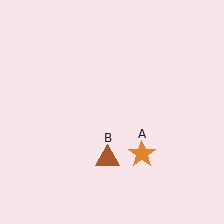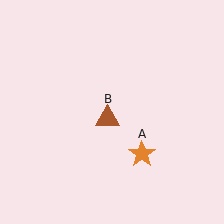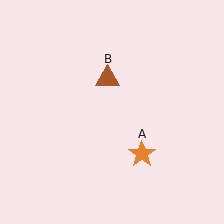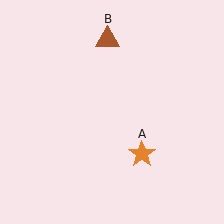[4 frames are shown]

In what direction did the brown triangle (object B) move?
The brown triangle (object B) moved up.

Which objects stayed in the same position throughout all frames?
Orange star (object A) remained stationary.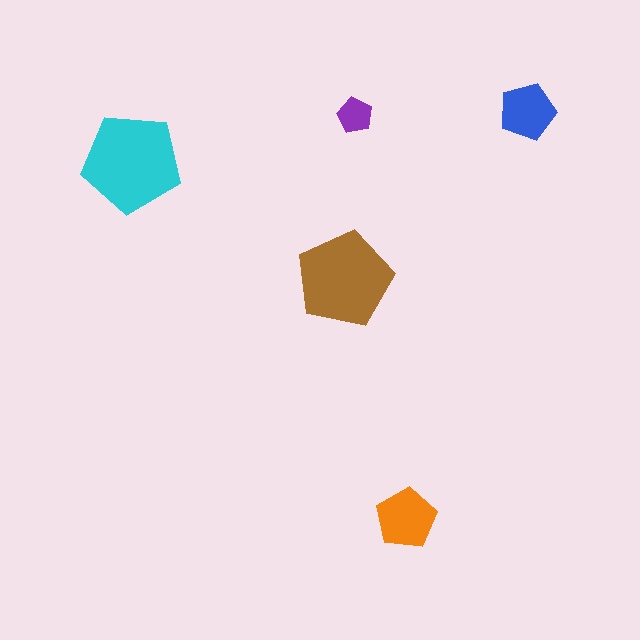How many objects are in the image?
There are 5 objects in the image.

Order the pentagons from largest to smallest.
the cyan one, the brown one, the orange one, the blue one, the purple one.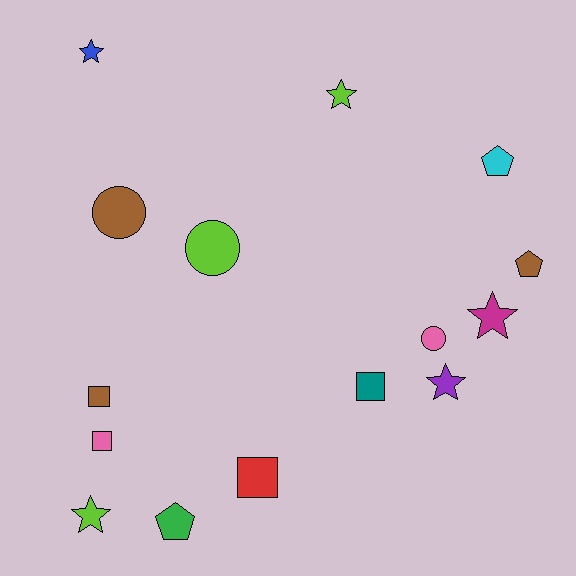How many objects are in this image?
There are 15 objects.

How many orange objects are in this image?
There are no orange objects.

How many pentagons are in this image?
There are 3 pentagons.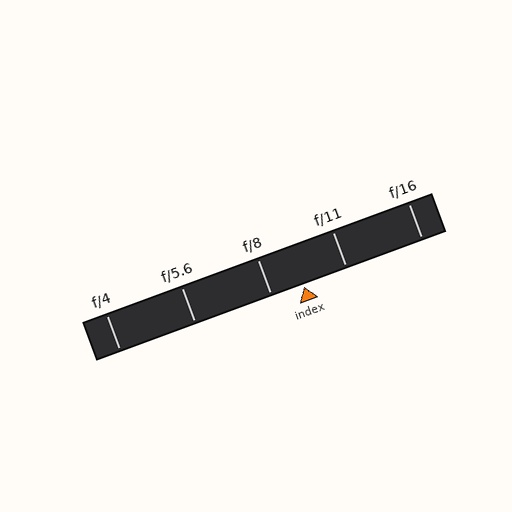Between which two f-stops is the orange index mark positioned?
The index mark is between f/8 and f/11.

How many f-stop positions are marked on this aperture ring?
There are 5 f-stop positions marked.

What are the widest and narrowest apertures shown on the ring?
The widest aperture shown is f/4 and the narrowest is f/16.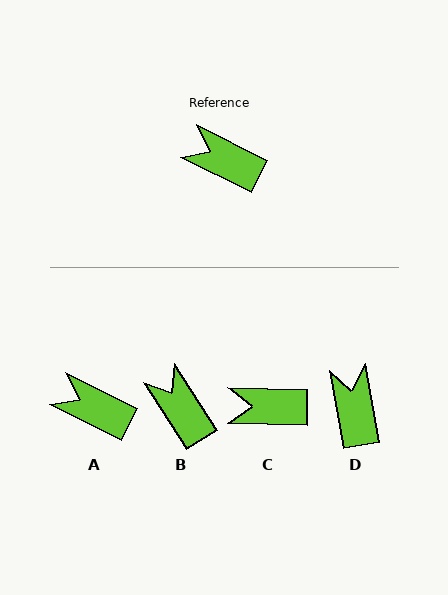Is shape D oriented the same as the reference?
No, it is off by about 53 degrees.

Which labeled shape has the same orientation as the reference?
A.